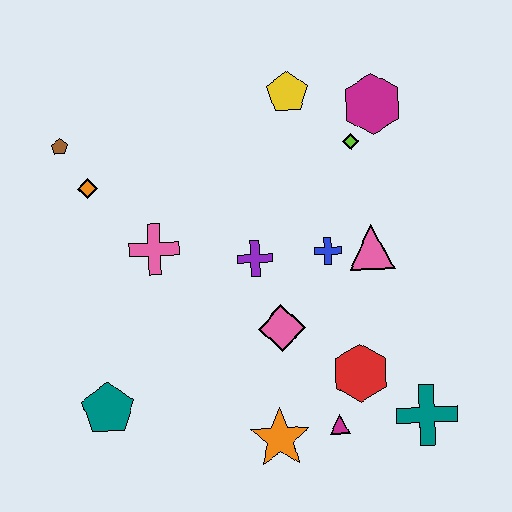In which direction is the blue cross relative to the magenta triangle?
The blue cross is above the magenta triangle.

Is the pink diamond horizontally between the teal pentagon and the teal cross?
Yes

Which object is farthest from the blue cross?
The brown pentagon is farthest from the blue cross.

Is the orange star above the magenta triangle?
No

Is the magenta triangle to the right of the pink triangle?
No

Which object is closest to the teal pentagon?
The pink cross is closest to the teal pentagon.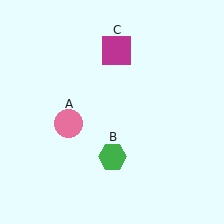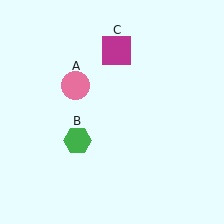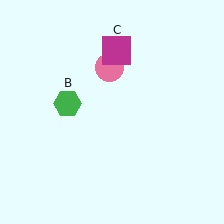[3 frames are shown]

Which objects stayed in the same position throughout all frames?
Magenta square (object C) remained stationary.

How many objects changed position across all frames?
2 objects changed position: pink circle (object A), green hexagon (object B).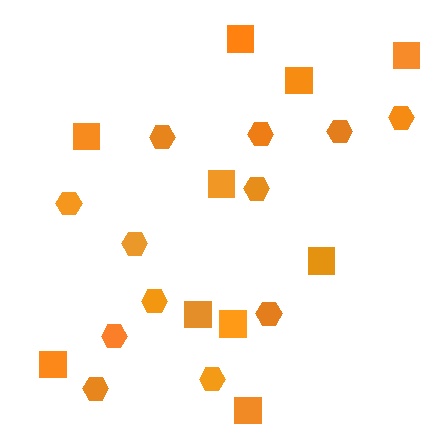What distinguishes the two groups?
There are 2 groups: one group of hexagons (12) and one group of squares (10).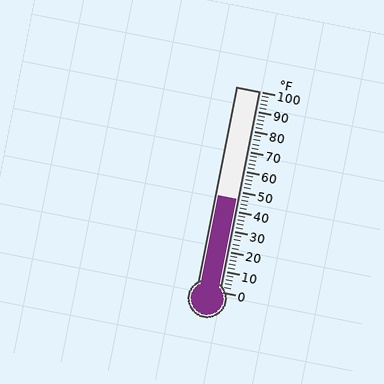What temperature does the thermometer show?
The thermometer shows approximately 46°F.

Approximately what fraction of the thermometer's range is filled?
The thermometer is filled to approximately 45% of its range.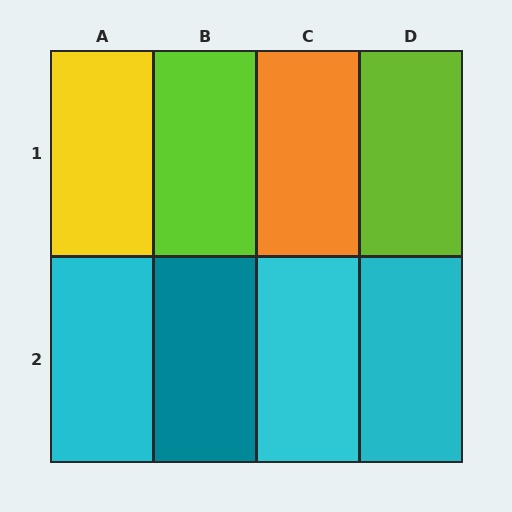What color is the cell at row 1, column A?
Yellow.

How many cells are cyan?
3 cells are cyan.